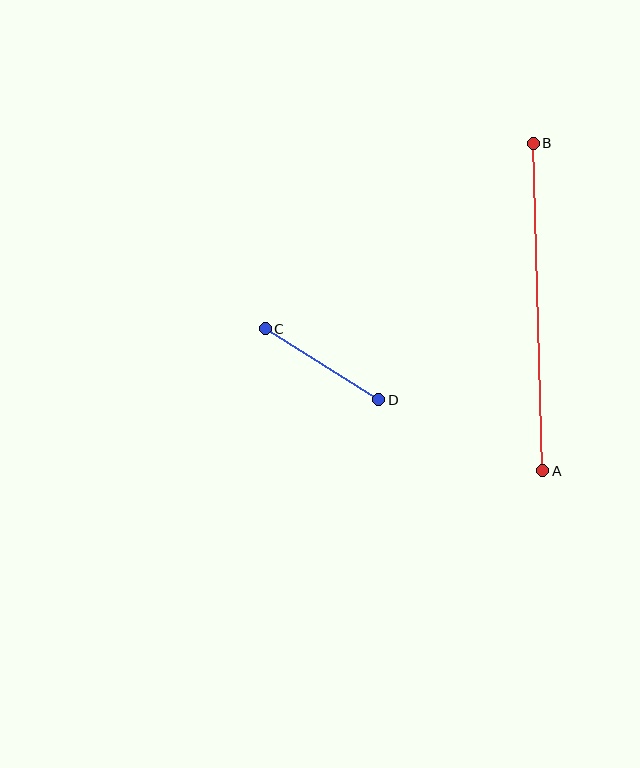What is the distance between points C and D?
The distance is approximately 134 pixels.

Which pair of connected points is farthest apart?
Points A and B are farthest apart.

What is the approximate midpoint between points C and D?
The midpoint is at approximately (322, 364) pixels.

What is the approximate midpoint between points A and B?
The midpoint is at approximately (538, 307) pixels.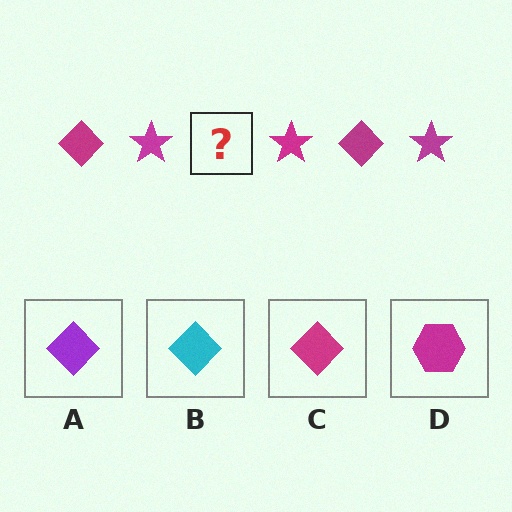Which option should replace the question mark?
Option C.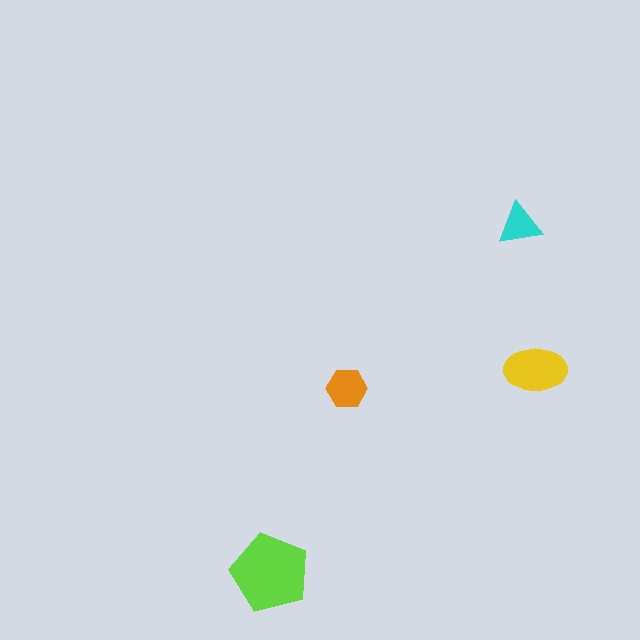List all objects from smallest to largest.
The cyan triangle, the orange hexagon, the yellow ellipse, the lime pentagon.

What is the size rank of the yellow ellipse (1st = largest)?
2nd.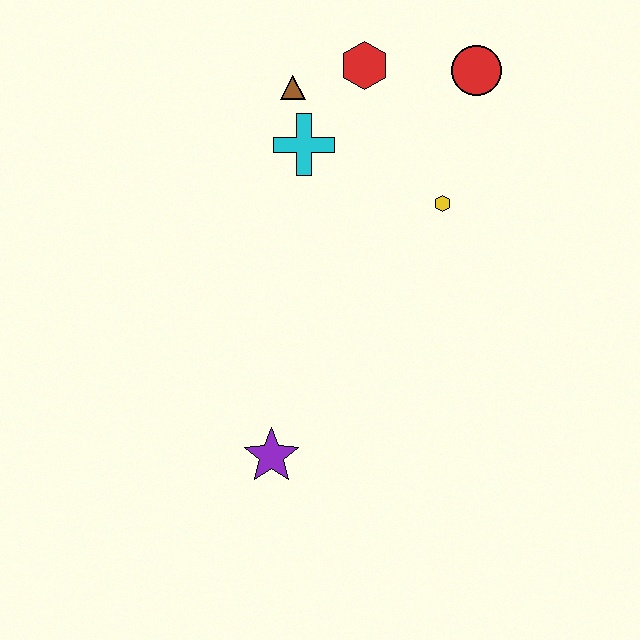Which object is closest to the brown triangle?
The cyan cross is closest to the brown triangle.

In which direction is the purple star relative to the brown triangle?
The purple star is below the brown triangle.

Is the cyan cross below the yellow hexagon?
No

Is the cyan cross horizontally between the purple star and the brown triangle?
No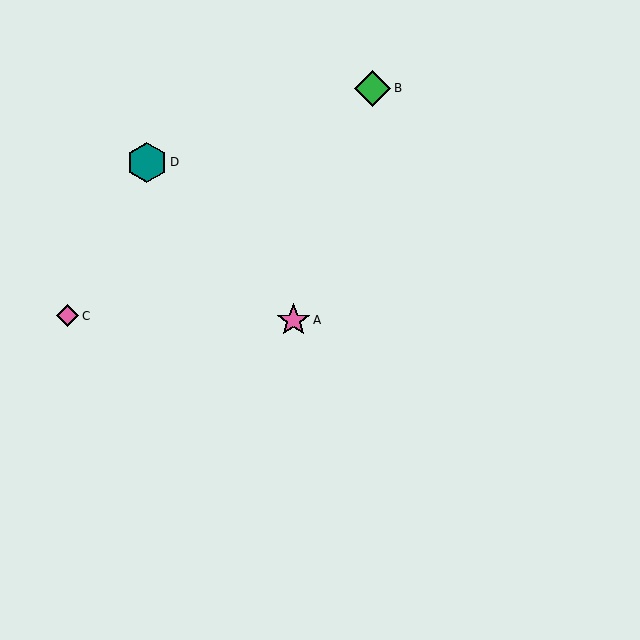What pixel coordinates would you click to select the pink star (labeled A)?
Click at (294, 320) to select the pink star A.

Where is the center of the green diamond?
The center of the green diamond is at (372, 88).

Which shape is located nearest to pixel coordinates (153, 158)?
The teal hexagon (labeled D) at (147, 162) is nearest to that location.